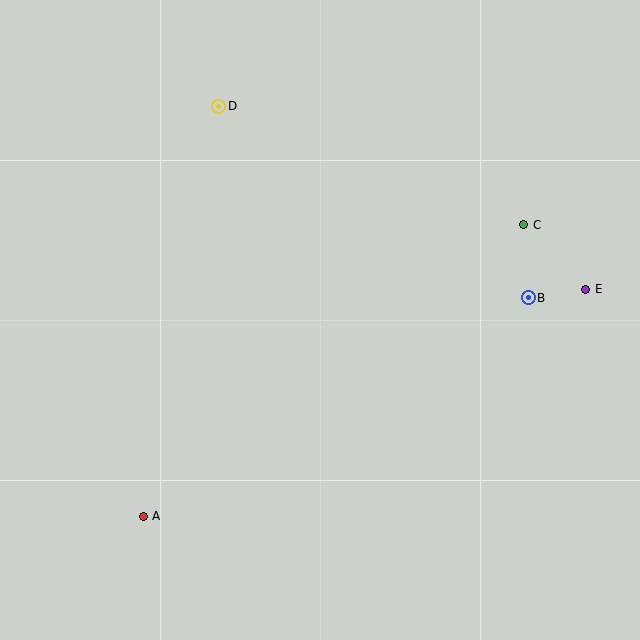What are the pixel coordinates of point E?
Point E is at (586, 289).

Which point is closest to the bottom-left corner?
Point A is closest to the bottom-left corner.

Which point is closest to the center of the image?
Point B at (528, 298) is closest to the center.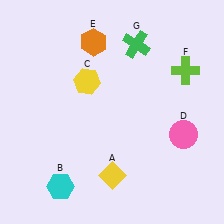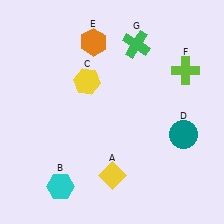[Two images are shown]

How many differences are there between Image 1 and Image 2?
There is 1 difference between the two images.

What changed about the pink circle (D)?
In Image 1, D is pink. In Image 2, it changed to teal.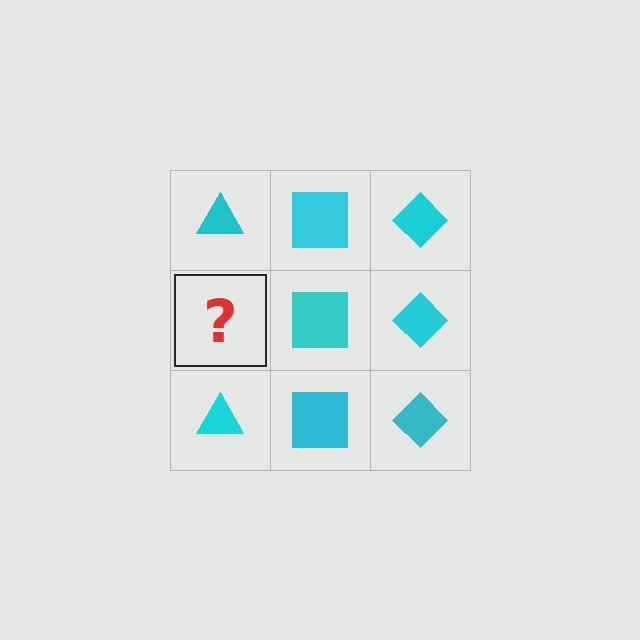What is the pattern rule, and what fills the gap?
The rule is that each column has a consistent shape. The gap should be filled with a cyan triangle.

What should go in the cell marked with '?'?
The missing cell should contain a cyan triangle.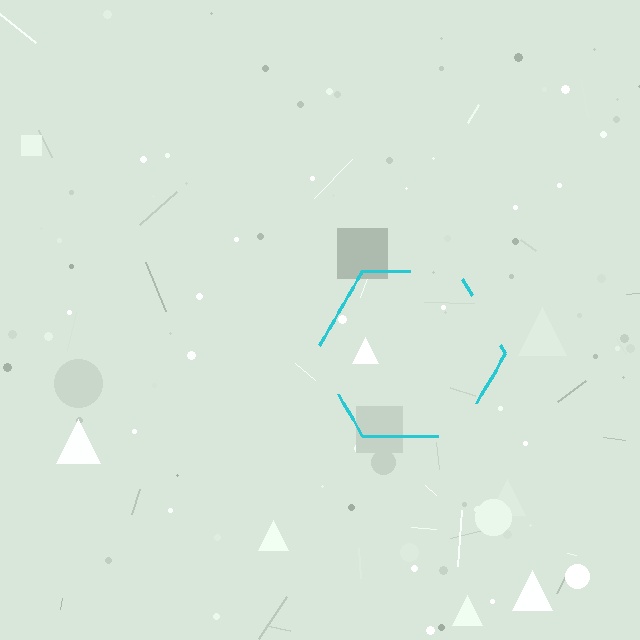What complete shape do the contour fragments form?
The contour fragments form a hexagon.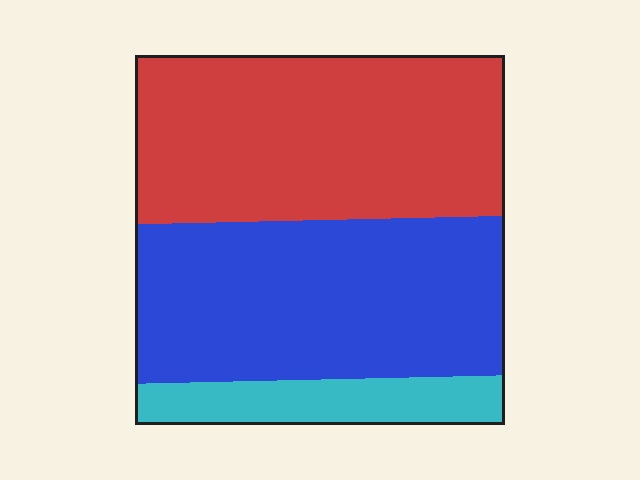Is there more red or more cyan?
Red.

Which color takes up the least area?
Cyan, at roughly 10%.